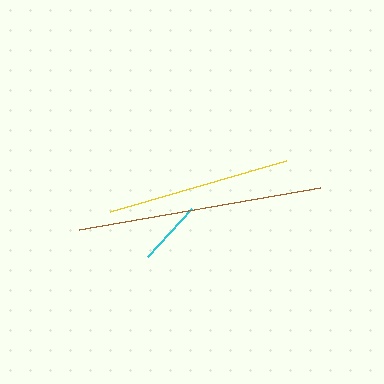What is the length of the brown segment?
The brown segment is approximately 245 pixels long.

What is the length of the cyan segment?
The cyan segment is approximately 65 pixels long.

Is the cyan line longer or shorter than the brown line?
The brown line is longer than the cyan line.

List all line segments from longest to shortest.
From longest to shortest: brown, yellow, cyan.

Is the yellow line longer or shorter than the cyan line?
The yellow line is longer than the cyan line.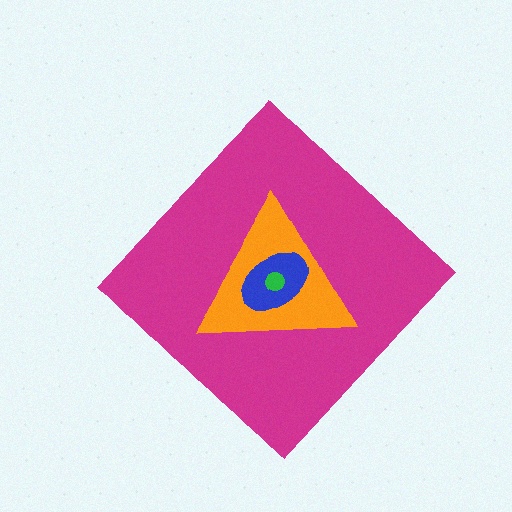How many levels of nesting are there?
4.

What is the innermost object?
The green circle.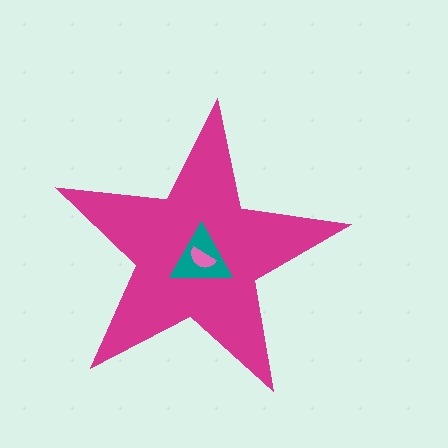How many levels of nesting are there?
3.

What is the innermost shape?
The pink semicircle.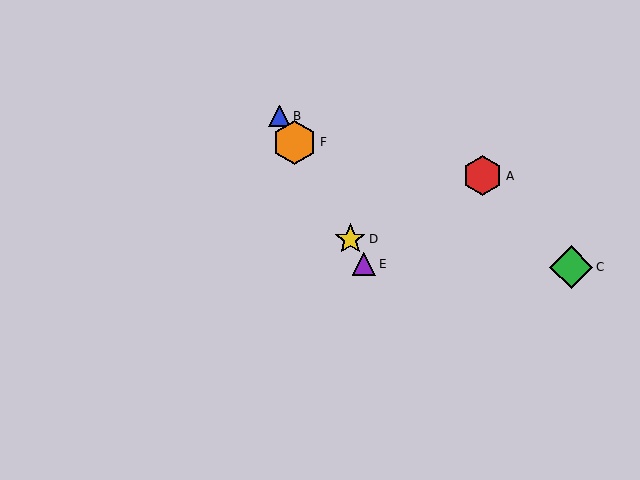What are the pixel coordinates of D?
Object D is at (350, 239).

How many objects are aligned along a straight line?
4 objects (B, D, E, F) are aligned along a straight line.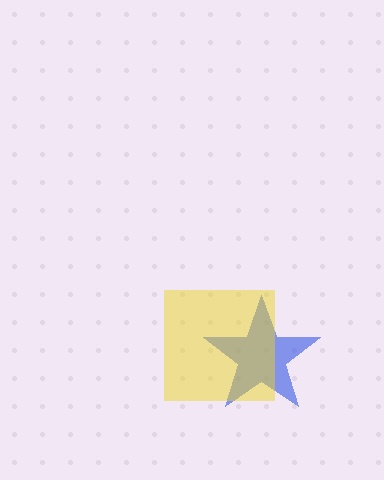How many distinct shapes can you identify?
There are 2 distinct shapes: a blue star, a yellow square.